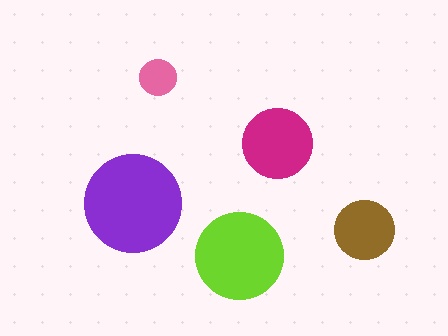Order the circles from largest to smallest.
the purple one, the lime one, the magenta one, the brown one, the pink one.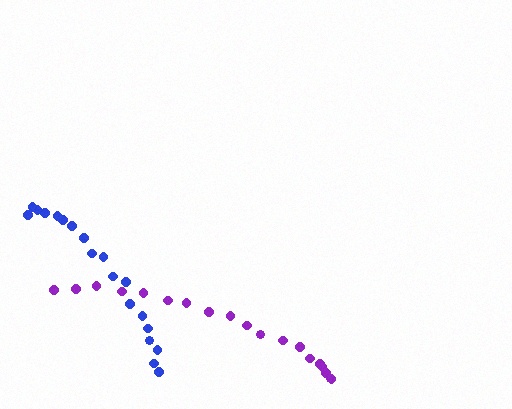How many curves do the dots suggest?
There are 2 distinct paths.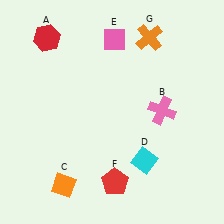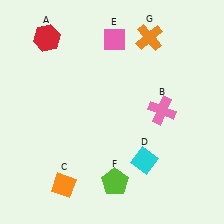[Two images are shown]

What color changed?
The pentagon (F) changed from red in Image 1 to lime in Image 2.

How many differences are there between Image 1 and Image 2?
There is 1 difference between the two images.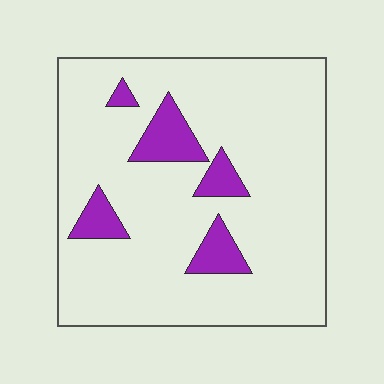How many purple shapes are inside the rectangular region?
5.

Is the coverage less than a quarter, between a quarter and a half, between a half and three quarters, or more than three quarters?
Less than a quarter.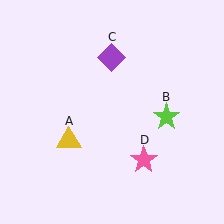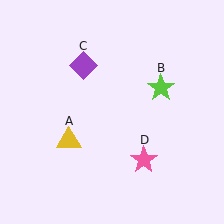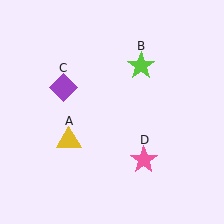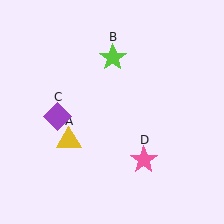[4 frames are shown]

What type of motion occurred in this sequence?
The lime star (object B), purple diamond (object C) rotated counterclockwise around the center of the scene.